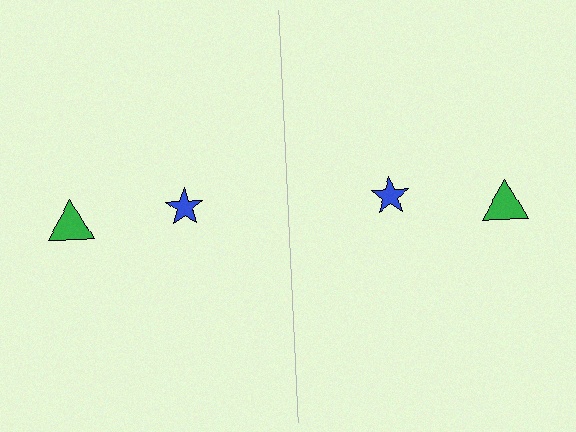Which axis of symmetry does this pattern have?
The pattern has a vertical axis of symmetry running through the center of the image.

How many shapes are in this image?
There are 4 shapes in this image.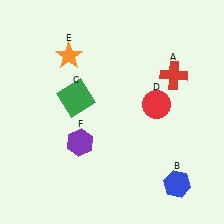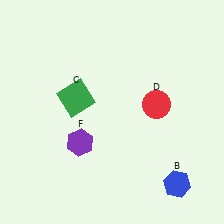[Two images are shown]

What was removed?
The orange star (E), the red cross (A) were removed in Image 2.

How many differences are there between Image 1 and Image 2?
There are 2 differences between the two images.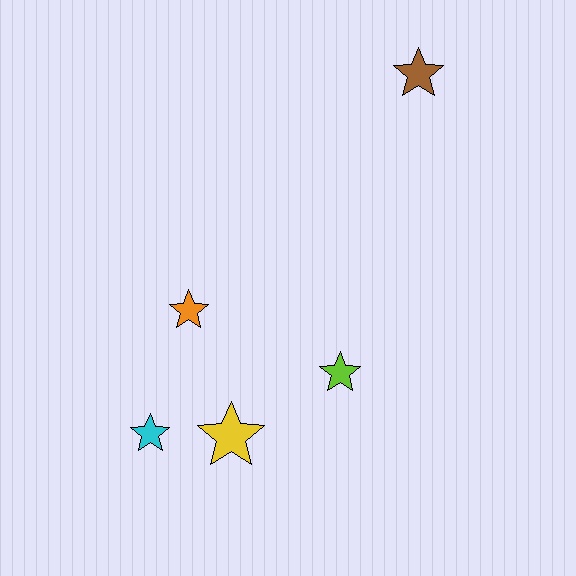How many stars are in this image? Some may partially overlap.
There are 5 stars.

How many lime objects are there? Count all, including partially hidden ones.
There is 1 lime object.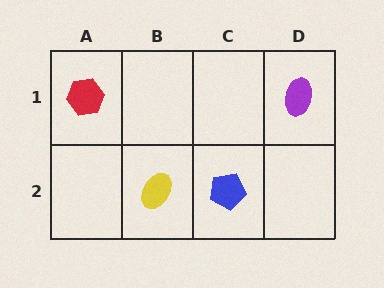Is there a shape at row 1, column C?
No, that cell is empty.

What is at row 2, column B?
A yellow ellipse.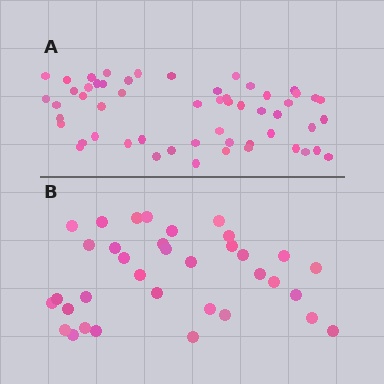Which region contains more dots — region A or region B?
Region A (the top region) has more dots.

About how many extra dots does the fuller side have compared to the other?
Region A has approximately 20 more dots than region B.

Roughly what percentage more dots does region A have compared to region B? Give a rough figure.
About 55% more.